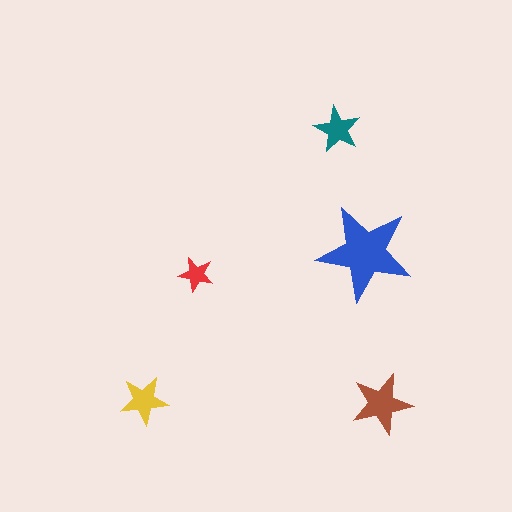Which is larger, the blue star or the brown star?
The blue one.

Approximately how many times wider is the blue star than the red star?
About 2.5 times wider.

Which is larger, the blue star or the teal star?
The blue one.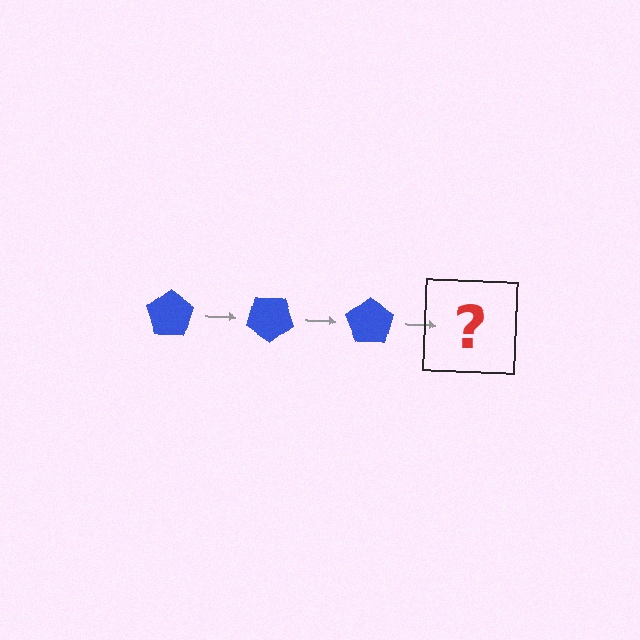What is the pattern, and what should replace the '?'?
The pattern is that the pentagon rotates 35 degrees each step. The '?' should be a blue pentagon rotated 105 degrees.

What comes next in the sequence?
The next element should be a blue pentagon rotated 105 degrees.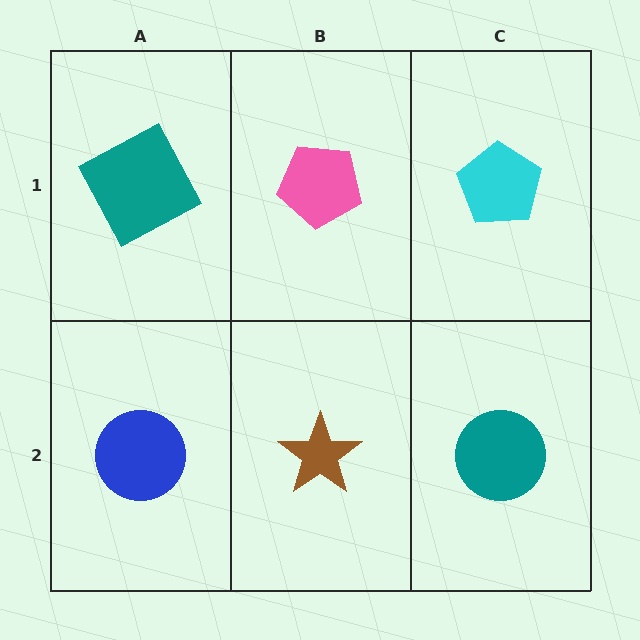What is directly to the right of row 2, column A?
A brown star.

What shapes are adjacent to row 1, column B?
A brown star (row 2, column B), a teal square (row 1, column A), a cyan pentagon (row 1, column C).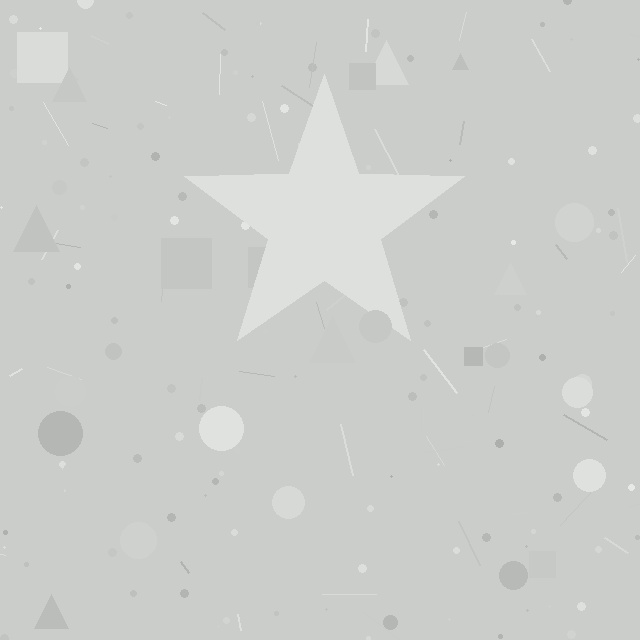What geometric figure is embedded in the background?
A star is embedded in the background.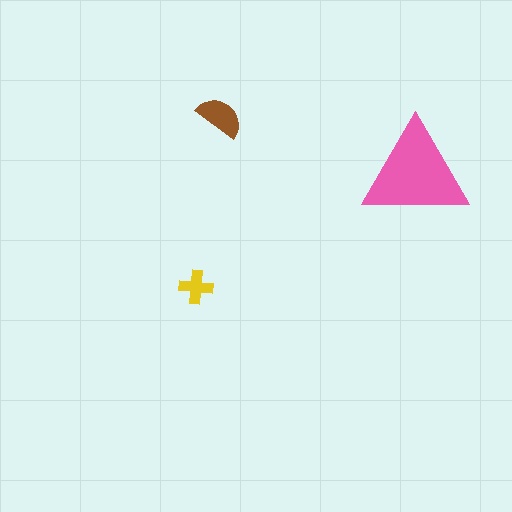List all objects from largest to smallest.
The pink triangle, the brown semicircle, the yellow cross.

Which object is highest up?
The brown semicircle is topmost.